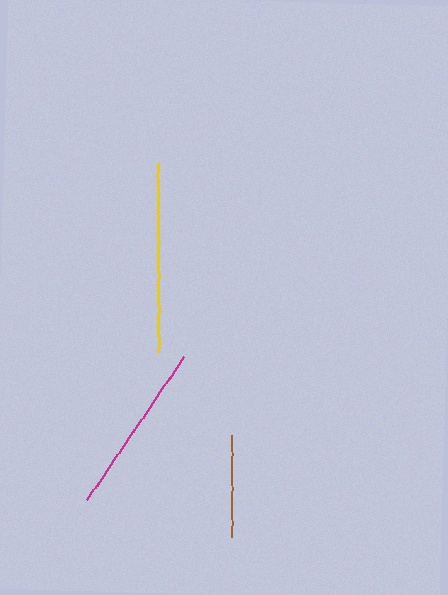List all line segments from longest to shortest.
From longest to shortest: yellow, magenta, brown.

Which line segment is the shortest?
The brown line is the shortest at approximately 102 pixels.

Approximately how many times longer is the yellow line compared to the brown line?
The yellow line is approximately 1.9 times the length of the brown line.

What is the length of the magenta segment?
The magenta segment is approximately 173 pixels long.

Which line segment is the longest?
The yellow line is the longest at approximately 189 pixels.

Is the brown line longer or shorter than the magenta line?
The magenta line is longer than the brown line.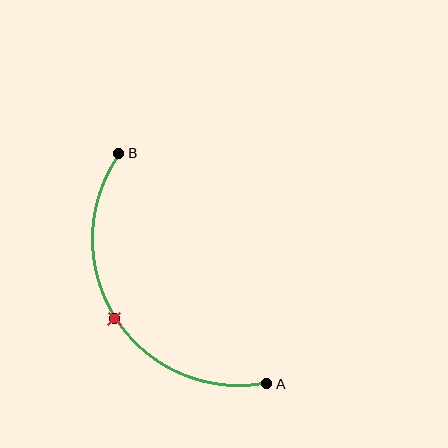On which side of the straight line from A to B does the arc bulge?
The arc bulges to the left of the straight line connecting A and B.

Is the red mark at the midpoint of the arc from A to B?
Yes. The red mark lies on the arc at equal arc-length from both A and B — it is the arc midpoint.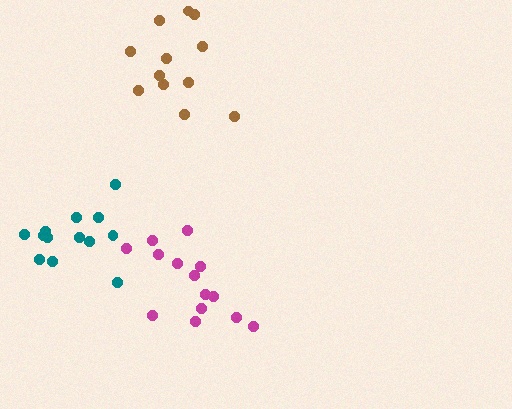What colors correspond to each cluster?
The clusters are colored: brown, magenta, teal.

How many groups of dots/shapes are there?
There are 3 groups.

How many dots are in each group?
Group 1: 12 dots, Group 2: 14 dots, Group 3: 13 dots (39 total).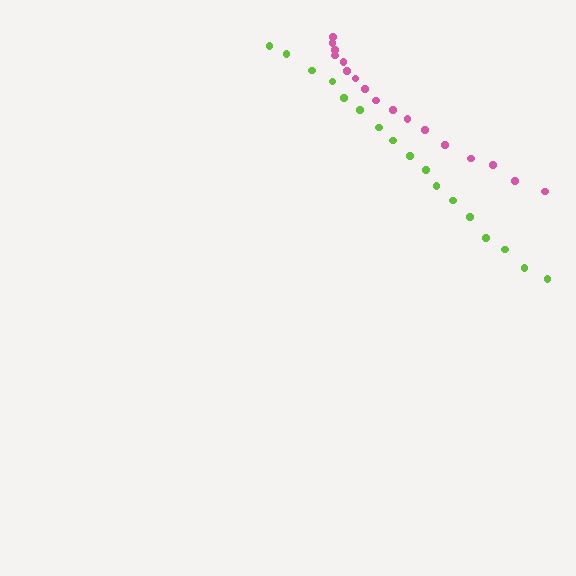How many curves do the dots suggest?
There are 2 distinct paths.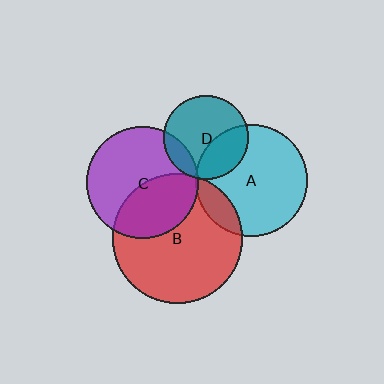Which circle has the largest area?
Circle B (red).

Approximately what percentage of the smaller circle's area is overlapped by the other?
Approximately 40%.